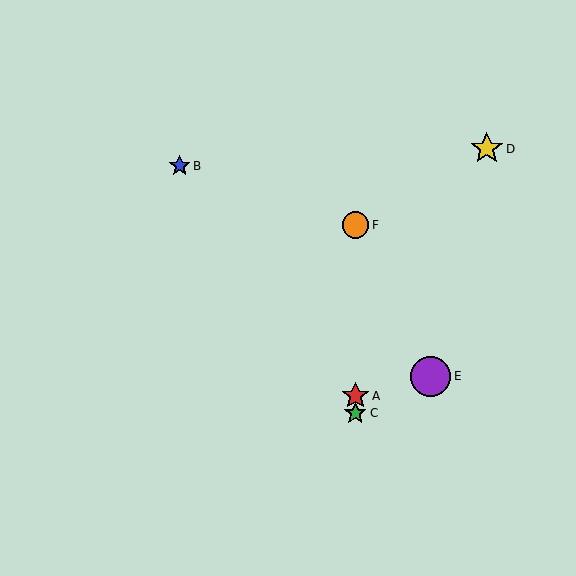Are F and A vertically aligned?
Yes, both are at x≈355.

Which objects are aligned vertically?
Objects A, C, F are aligned vertically.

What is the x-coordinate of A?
Object A is at x≈355.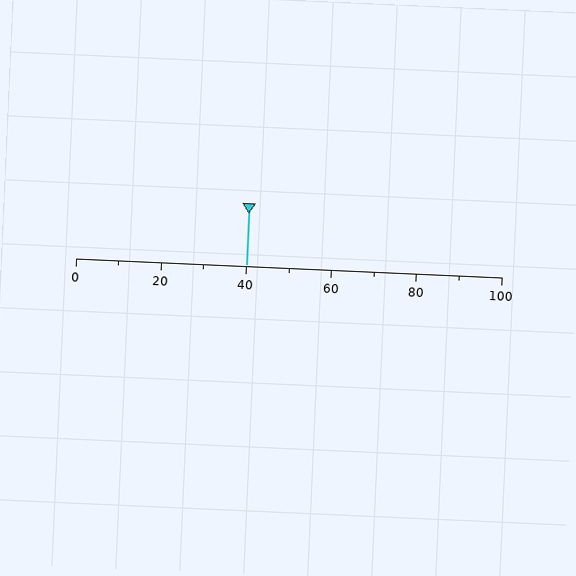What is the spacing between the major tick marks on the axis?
The major ticks are spaced 20 apart.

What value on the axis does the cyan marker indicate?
The marker indicates approximately 40.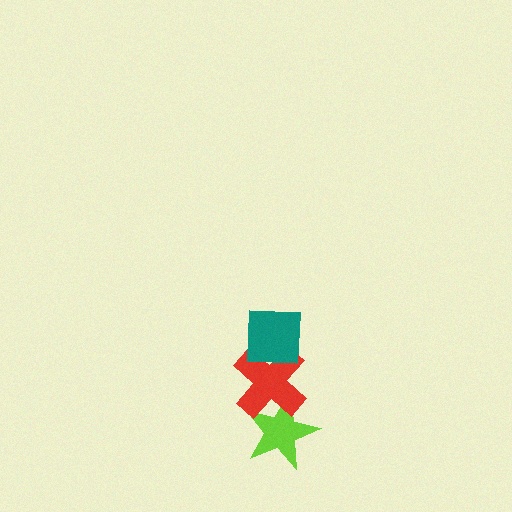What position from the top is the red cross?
The red cross is 2nd from the top.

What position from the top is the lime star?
The lime star is 3rd from the top.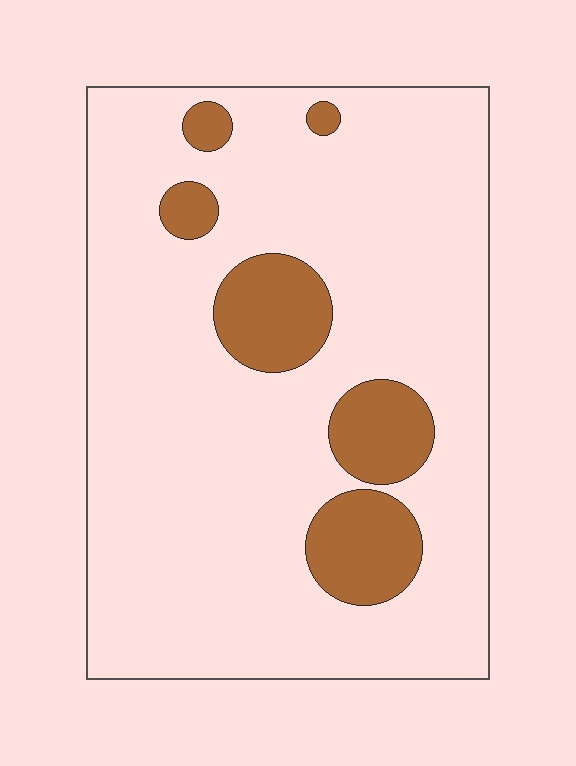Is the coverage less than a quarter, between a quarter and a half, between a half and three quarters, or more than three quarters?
Less than a quarter.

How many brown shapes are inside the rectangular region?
6.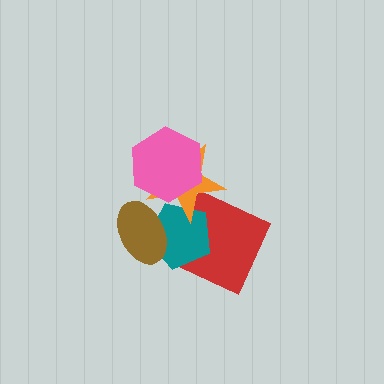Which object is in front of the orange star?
The pink hexagon is in front of the orange star.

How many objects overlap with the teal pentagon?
3 objects overlap with the teal pentagon.